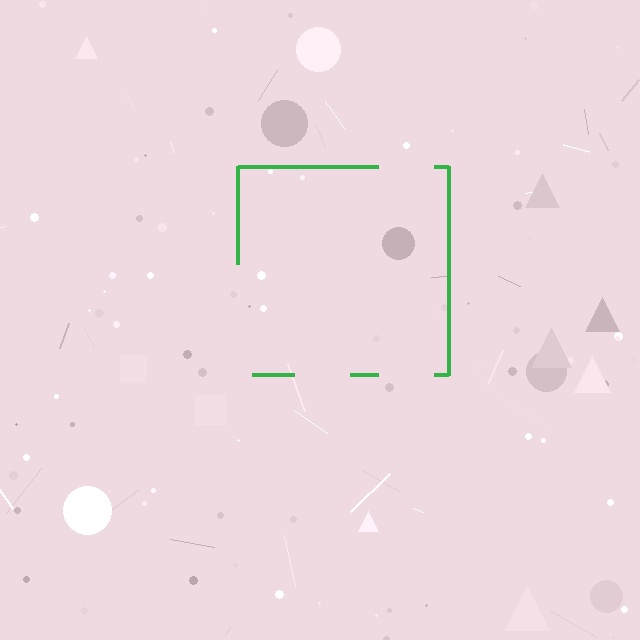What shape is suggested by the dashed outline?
The dashed outline suggests a square.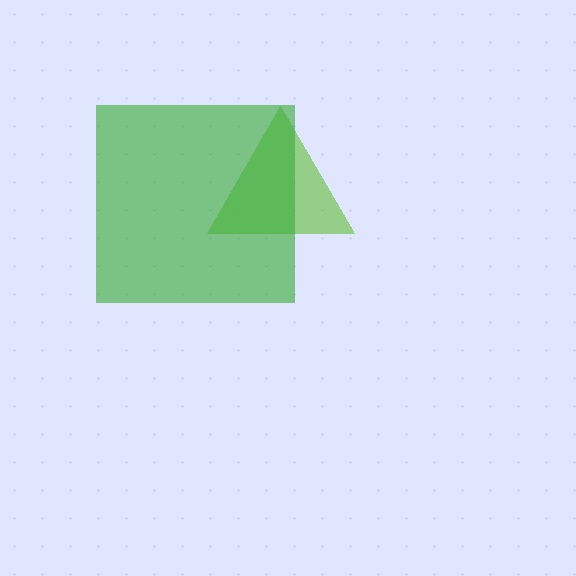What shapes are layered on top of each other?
The layered shapes are: a lime triangle, a green square.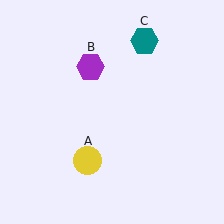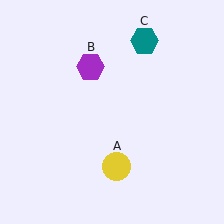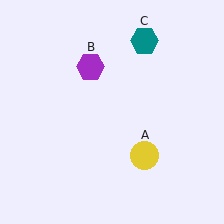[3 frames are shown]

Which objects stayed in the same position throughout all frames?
Purple hexagon (object B) and teal hexagon (object C) remained stationary.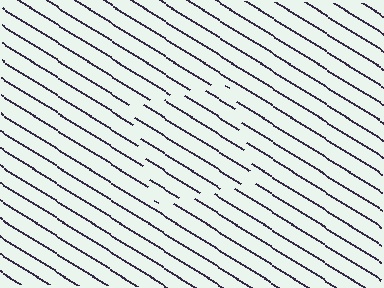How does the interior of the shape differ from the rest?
The interior of the shape contains the same grating, shifted by half a period — the contour is defined by the phase discontinuity where line-ends from the inner and outer gratings abut.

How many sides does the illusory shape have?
4 sides — the line-ends trace a square.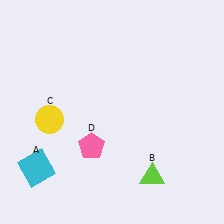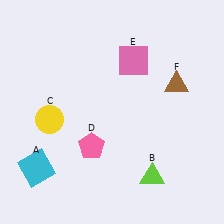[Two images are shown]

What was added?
A pink square (E), a brown triangle (F) were added in Image 2.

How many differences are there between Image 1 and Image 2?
There are 2 differences between the two images.